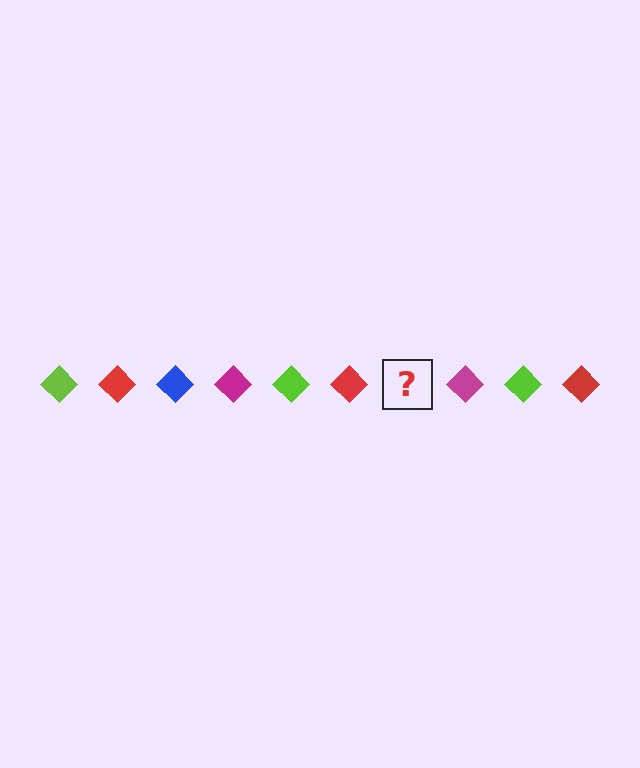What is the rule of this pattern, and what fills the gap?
The rule is that the pattern cycles through lime, red, blue, magenta diamonds. The gap should be filled with a blue diamond.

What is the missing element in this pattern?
The missing element is a blue diamond.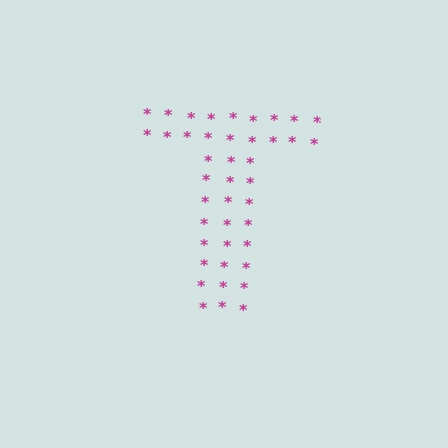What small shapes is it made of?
It is made of small asterisks.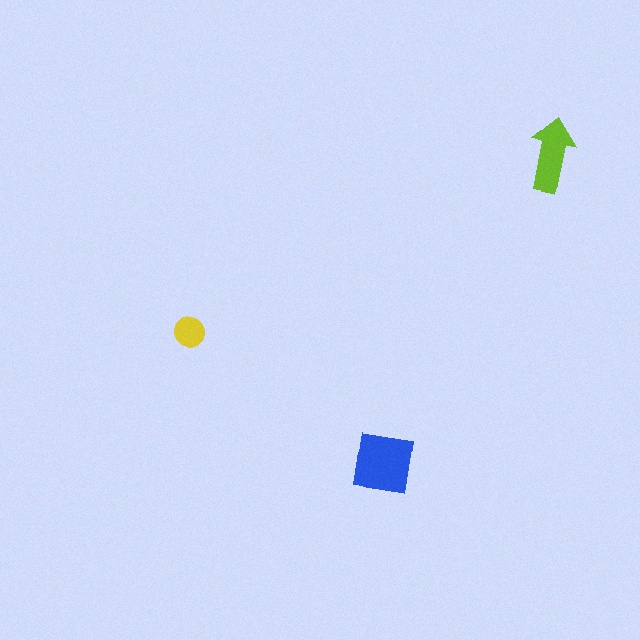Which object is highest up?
The lime arrow is topmost.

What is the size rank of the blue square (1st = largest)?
1st.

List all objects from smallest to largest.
The yellow circle, the lime arrow, the blue square.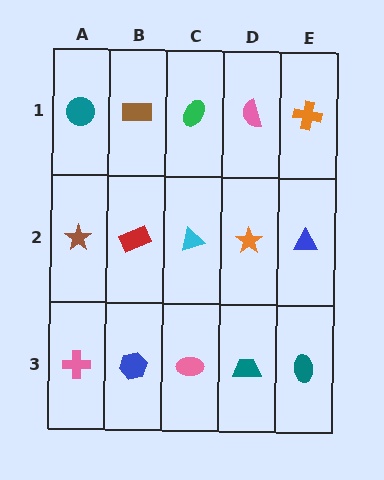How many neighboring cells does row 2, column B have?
4.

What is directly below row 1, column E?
A blue triangle.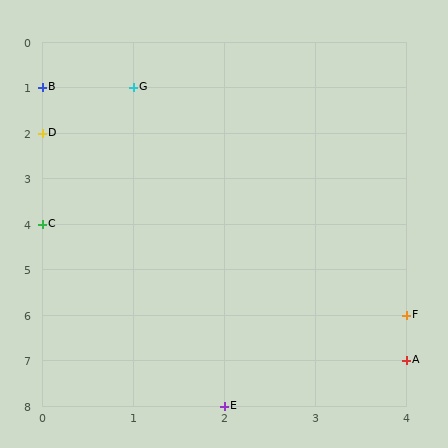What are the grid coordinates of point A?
Point A is at grid coordinates (4, 7).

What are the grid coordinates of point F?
Point F is at grid coordinates (4, 6).